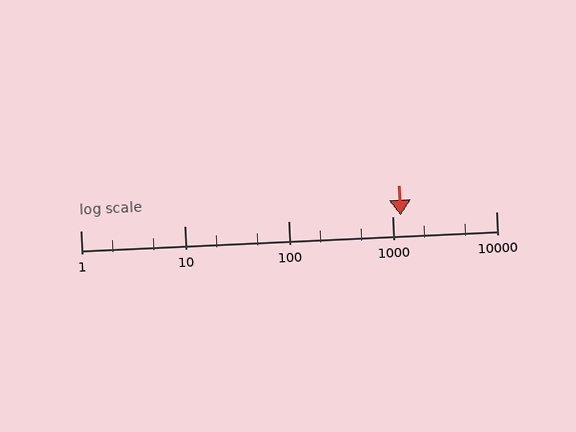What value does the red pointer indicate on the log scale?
The pointer indicates approximately 1200.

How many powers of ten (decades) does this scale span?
The scale spans 4 decades, from 1 to 10000.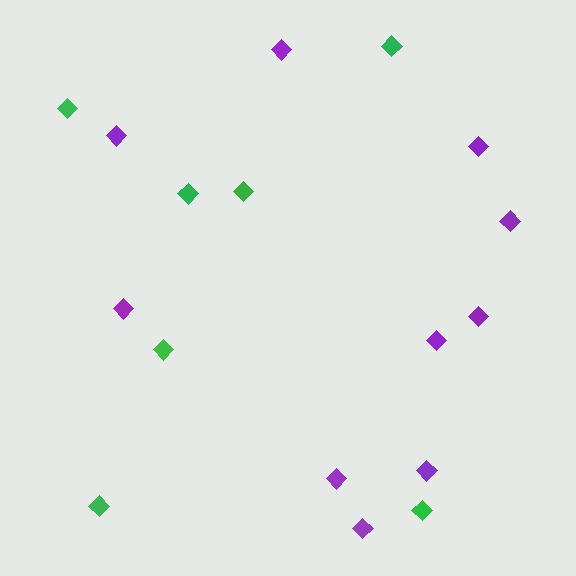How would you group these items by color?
There are 2 groups: one group of purple diamonds (10) and one group of green diamonds (7).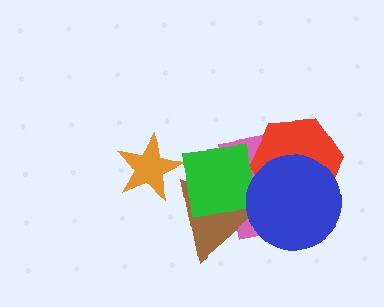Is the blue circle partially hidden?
No, no other shape covers it.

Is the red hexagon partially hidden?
Yes, it is partially covered by another shape.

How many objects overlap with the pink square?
4 objects overlap with the pink square.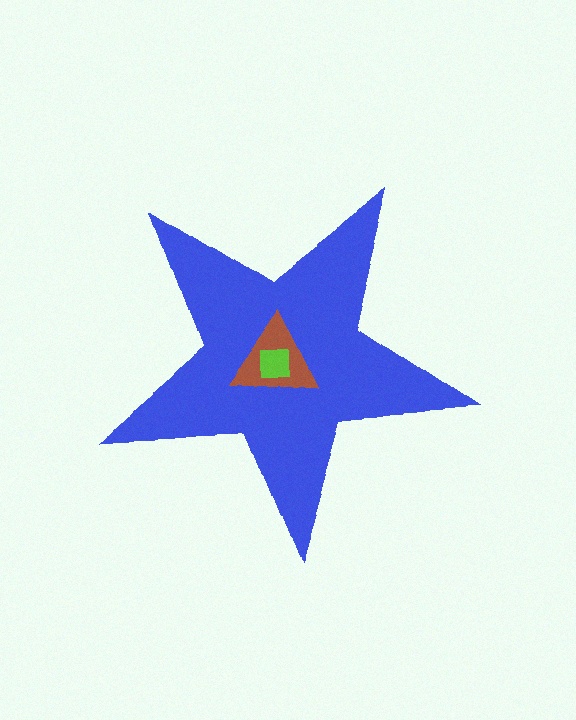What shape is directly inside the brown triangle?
The lime square.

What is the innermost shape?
The lime square.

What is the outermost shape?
The blue star.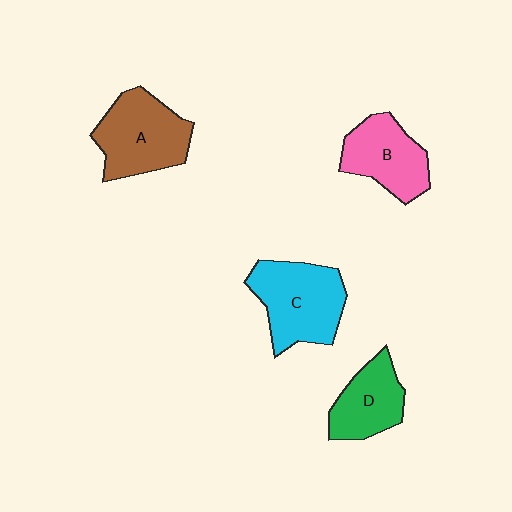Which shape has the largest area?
Shape C (cyan).